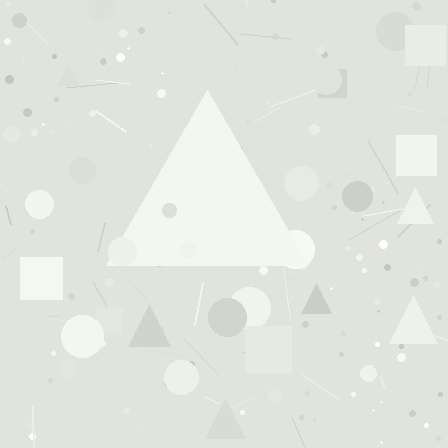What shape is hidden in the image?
A triangle is hidden in the image.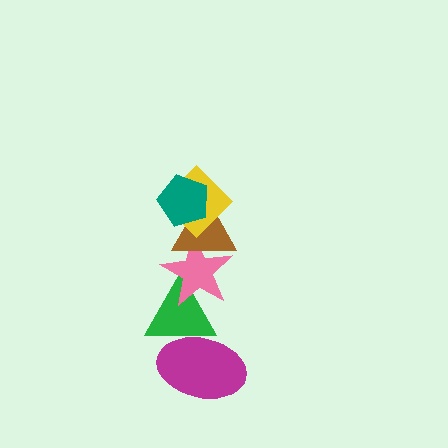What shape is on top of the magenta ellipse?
The green triangle is on top of the magenta ellipse.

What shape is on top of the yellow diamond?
The teal pentagon is on top of the yellow diamond.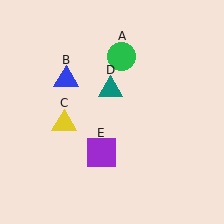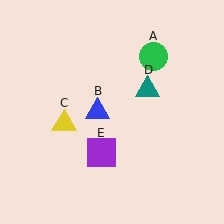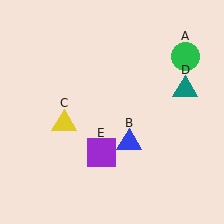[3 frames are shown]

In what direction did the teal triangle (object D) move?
The teal triangle (object D) moved right.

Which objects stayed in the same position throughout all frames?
Yellow triangle (object C) and purple square (object E) remained stationary.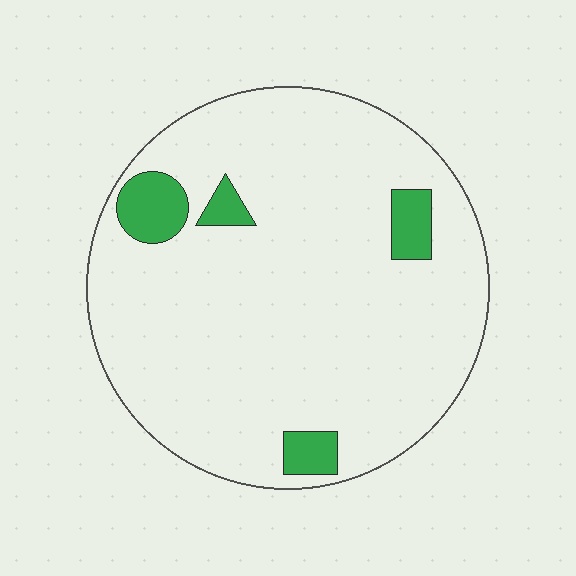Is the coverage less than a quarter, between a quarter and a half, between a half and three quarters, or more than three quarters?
Less than a quarter.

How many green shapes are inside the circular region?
4.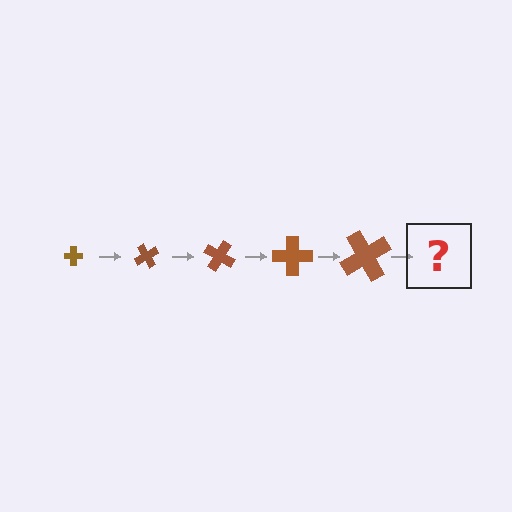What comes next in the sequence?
The next element should be a cross, larger than the previous one and rotated 300 degrees from the start.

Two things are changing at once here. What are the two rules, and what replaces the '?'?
The two rules are that the cross grows larger each step and it rotates 60 degrees each step. The '?' should be a cross, larger than the previous one and rotated 300 degrees from the start.